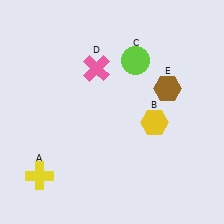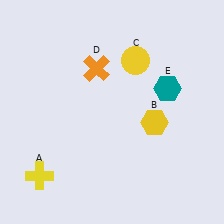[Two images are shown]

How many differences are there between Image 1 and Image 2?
There are 3 differences between the two images.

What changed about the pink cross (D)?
In Image 1, D is pink. In Image 2, it changed to orange.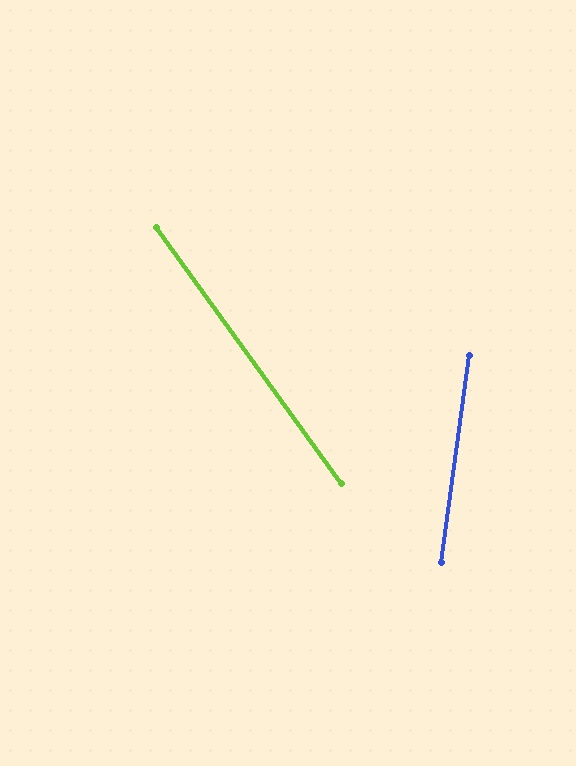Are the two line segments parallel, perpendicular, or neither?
Neither parallel nor perpendicular — they differ by about 43°.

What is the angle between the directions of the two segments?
Approximately 43 degrees.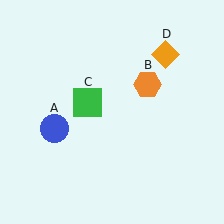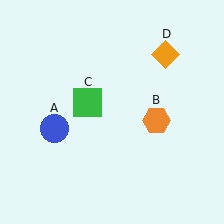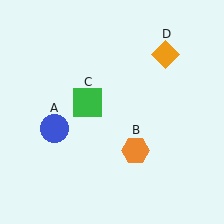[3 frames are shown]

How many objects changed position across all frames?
1 object changed position: orange hexagon (object B).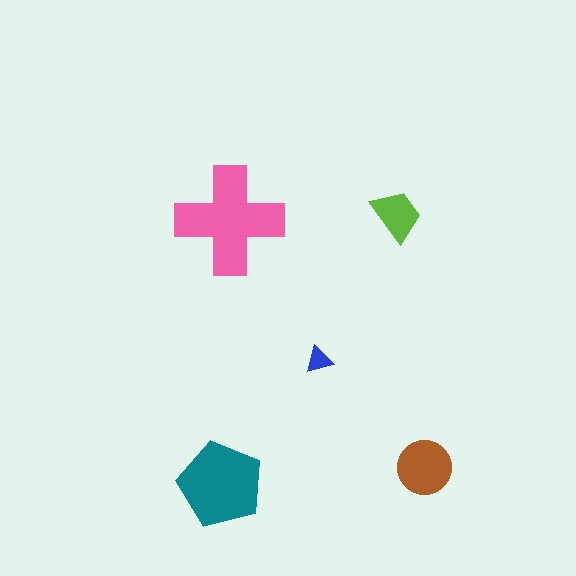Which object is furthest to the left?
The teal pentagon is leftmost.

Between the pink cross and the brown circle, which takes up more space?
The pink cross.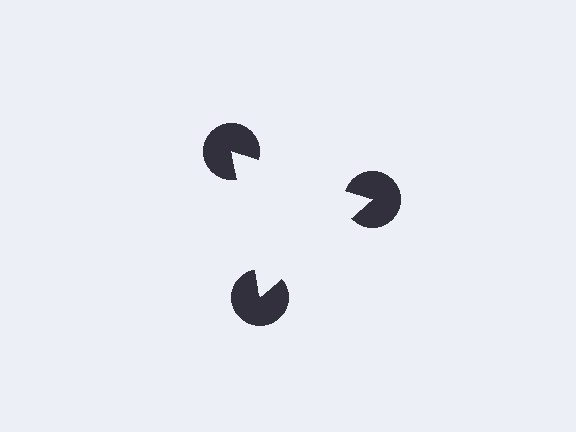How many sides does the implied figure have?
3 sides.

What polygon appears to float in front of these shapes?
An illusory triangle — its edges are inferred from the aligned wedge cuts in the pac-man discs, not physically drawn.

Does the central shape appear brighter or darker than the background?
It typically appears slightly brighter than the background, even though no actual brightness change is drawn.